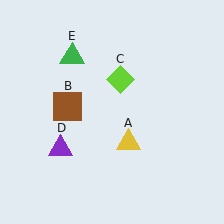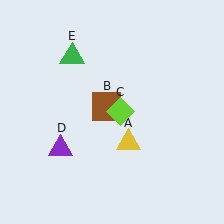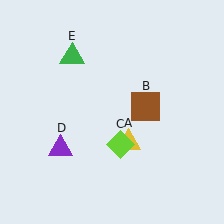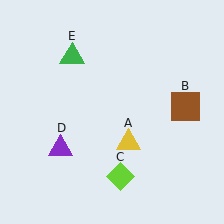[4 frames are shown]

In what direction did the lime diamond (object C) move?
The lime diamond (object C) moved down.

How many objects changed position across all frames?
2 objects changed position: brown square (object B), lime diamond (object C).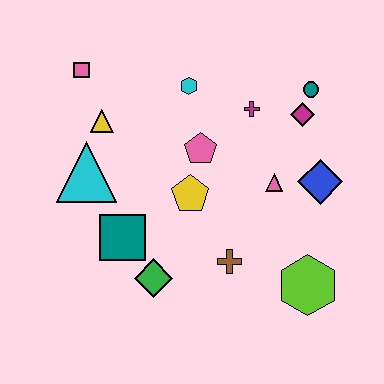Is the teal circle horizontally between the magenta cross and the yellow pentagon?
No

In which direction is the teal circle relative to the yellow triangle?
The teal circle is to the right of the yellow triangle.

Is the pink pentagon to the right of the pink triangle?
No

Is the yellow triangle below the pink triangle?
No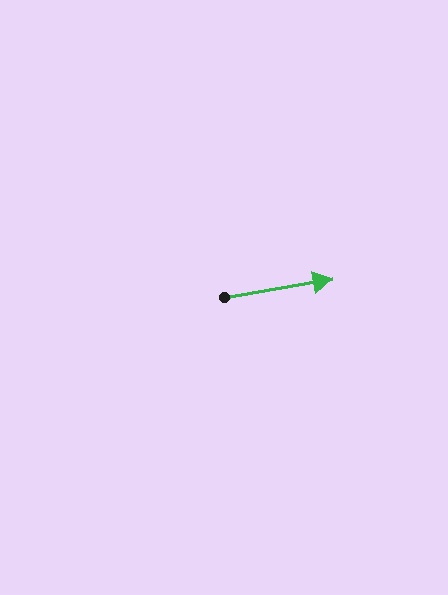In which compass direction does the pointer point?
East.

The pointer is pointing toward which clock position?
Roughly 3 o'clock.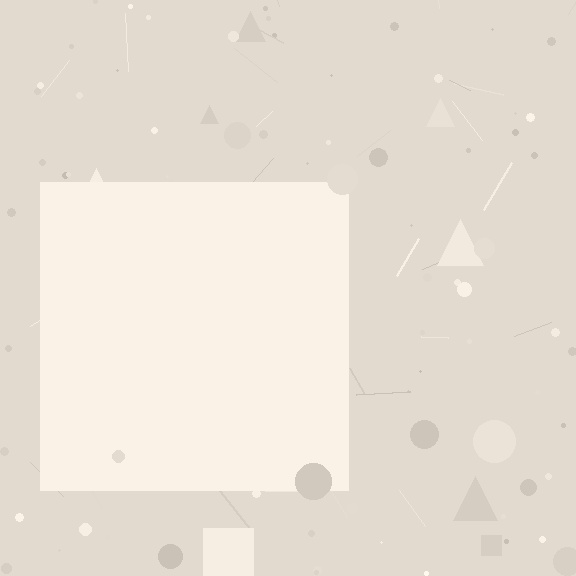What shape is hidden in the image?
A square is hidden in the image.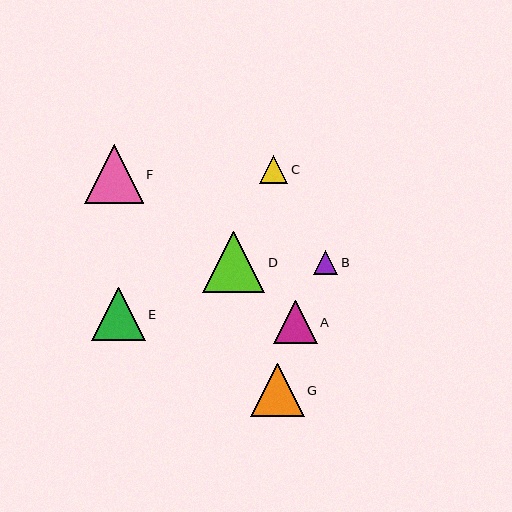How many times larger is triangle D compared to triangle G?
Triangle D is approximately 1.2 times the size of triangle G.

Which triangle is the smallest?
Triangle B is the smallest with a size of approximately 24 pixels.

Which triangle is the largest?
Triangle D is the largest with a size of approximately 62 pixels.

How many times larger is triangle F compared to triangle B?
Triangle F is approximately 2.5 times the size of triangle B.